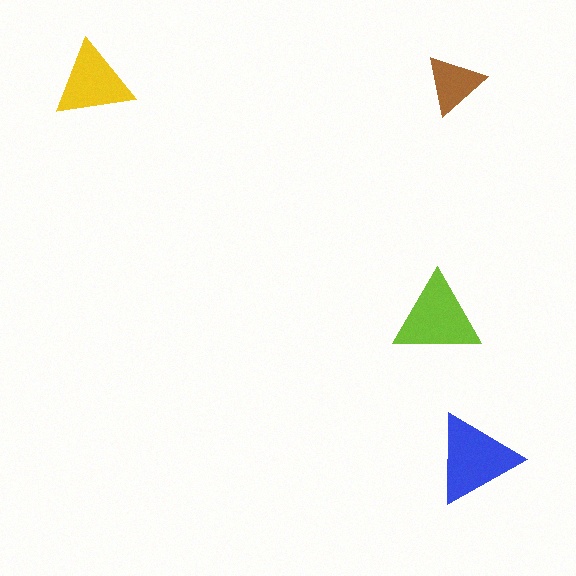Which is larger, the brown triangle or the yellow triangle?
The yellow one.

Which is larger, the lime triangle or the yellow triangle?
The lime one.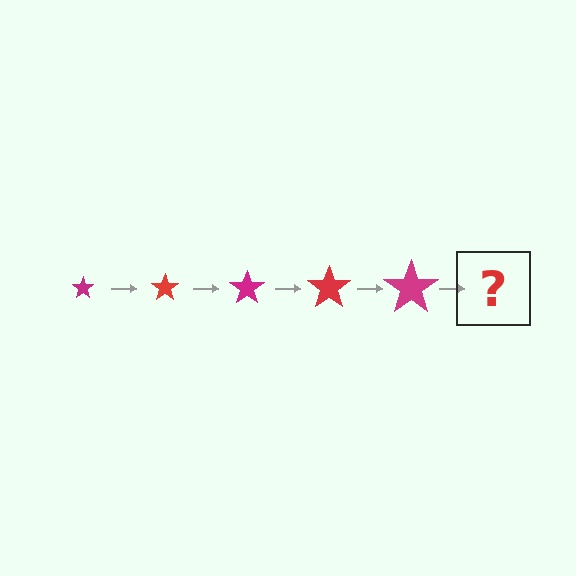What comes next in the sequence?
The next element should be a red star, larger than the previous one.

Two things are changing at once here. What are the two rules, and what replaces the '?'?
The two rules are that the star grows larger each step and the color cycles through magenta and red. The '?' should be a red star, larger than the previous one.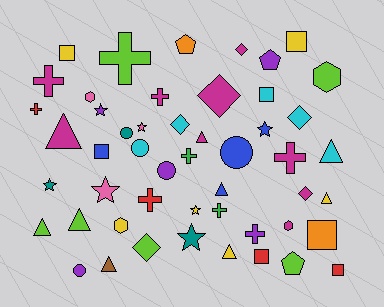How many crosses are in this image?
There are 9 crosses.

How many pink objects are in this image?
There are 3 pink objects.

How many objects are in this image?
There are 50 objects.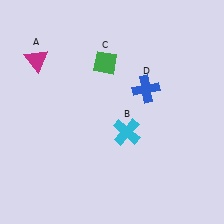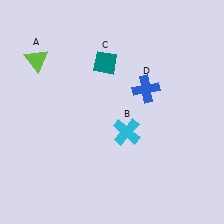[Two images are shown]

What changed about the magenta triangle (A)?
In Image 1, A is magenta. In Image 2, it changed to lime.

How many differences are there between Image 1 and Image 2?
There are 2 differences between the two images.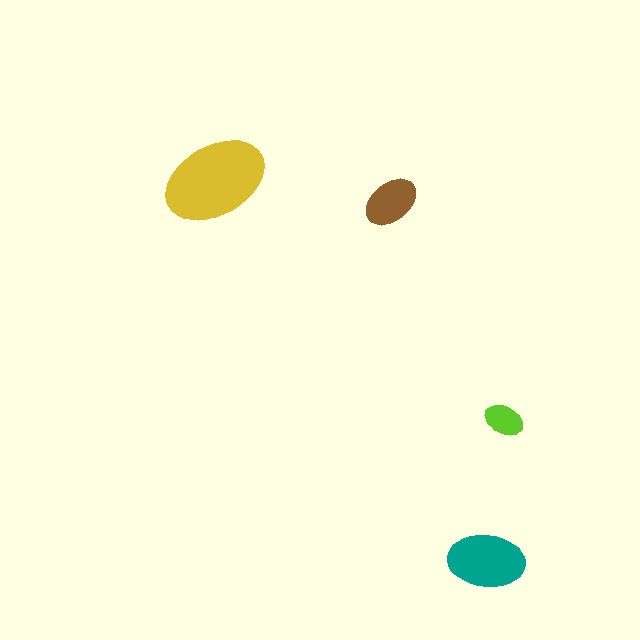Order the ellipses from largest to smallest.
the yellow one, the teal one, the brown one, the lime one.